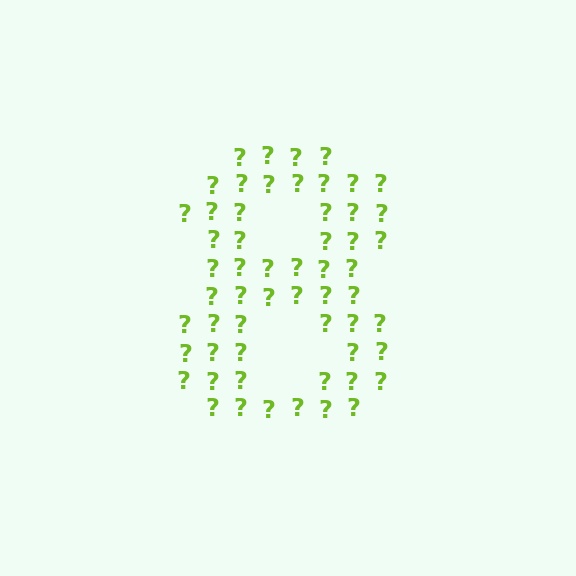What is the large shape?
The large shape is the digit 8.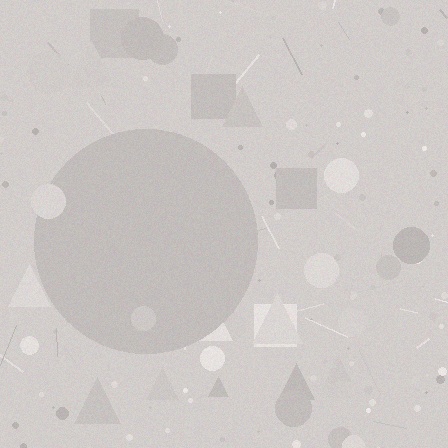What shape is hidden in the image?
A circle is hidden in the image.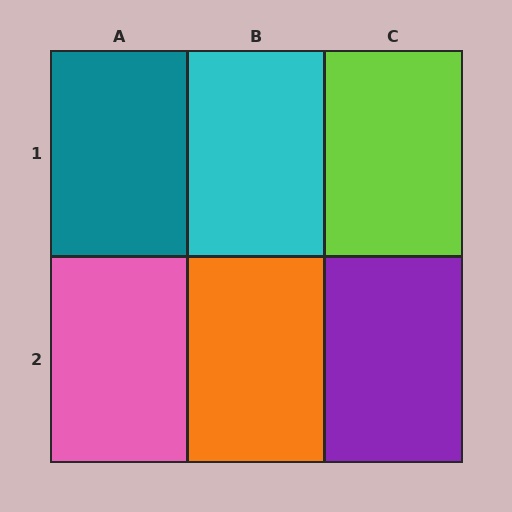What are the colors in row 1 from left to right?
Teal, cyan, lime.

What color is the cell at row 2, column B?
Orange.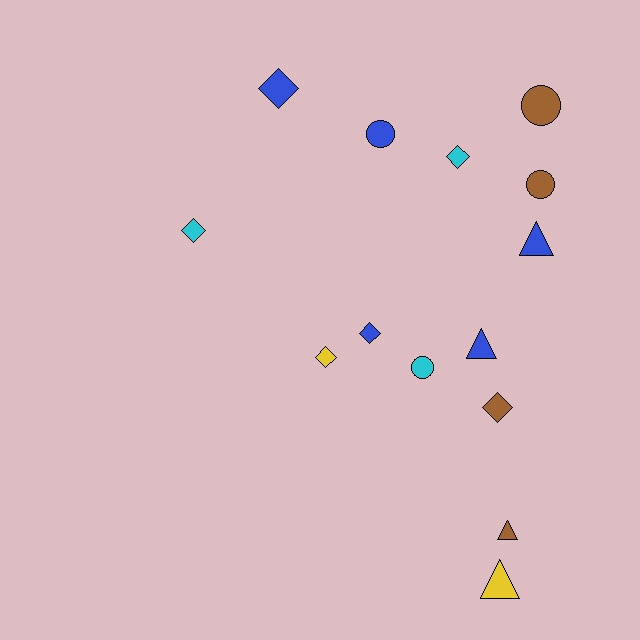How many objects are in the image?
There are 14 objects.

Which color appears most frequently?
Blue, with 5 objects.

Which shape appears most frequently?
Diamond, with 6 objects.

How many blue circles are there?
There is 1 blue circle.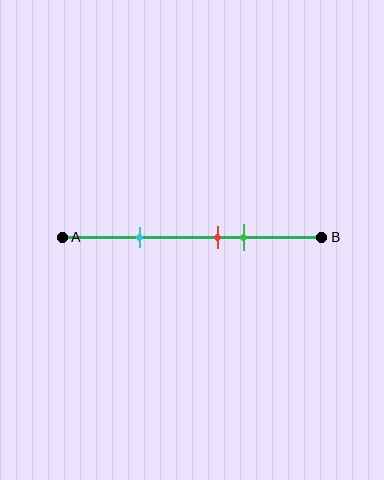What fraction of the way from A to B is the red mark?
The red mark is approximately 60% (0.6) of the way from A to B.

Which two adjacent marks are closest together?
The red and green marks are the closest adjacent pair.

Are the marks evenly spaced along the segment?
No, the marks are not evenly spaced.